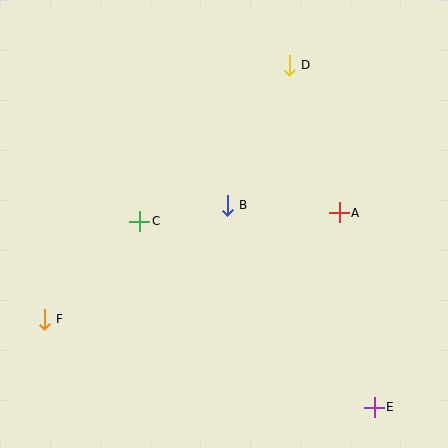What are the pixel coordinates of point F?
Point F is at (44, 319).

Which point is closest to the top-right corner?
Point D is closest to the top-right corner.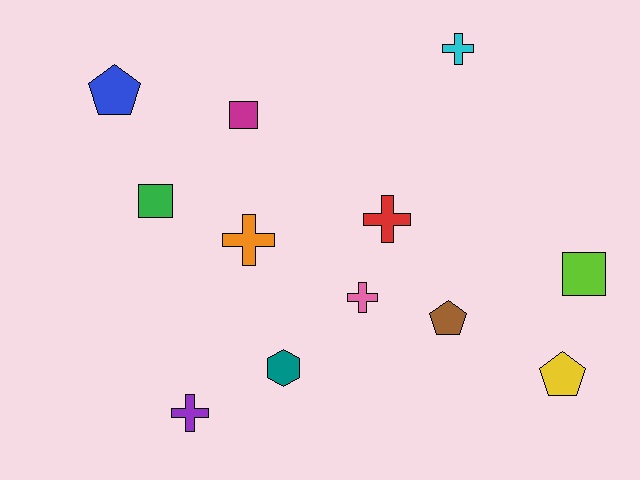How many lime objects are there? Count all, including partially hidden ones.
There is 1 lime object.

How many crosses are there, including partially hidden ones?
There are 5 crosses.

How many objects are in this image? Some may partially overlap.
There are 12 objects.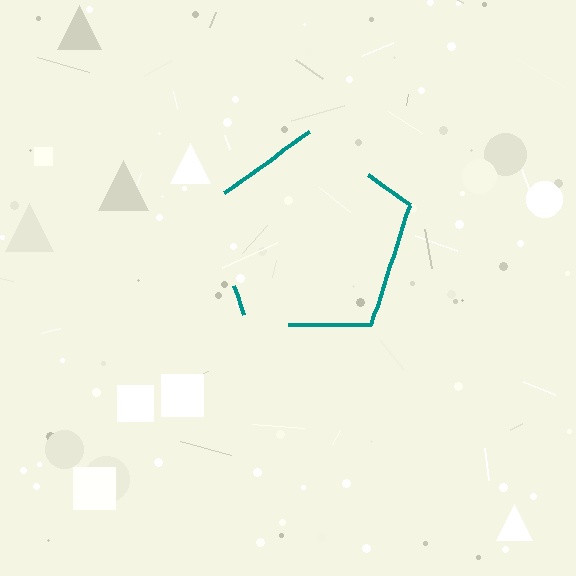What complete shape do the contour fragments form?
The contour fragments form a pentagon.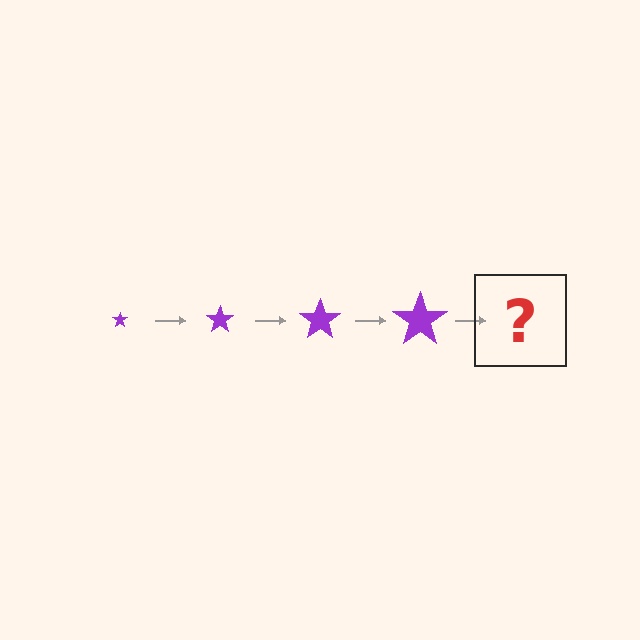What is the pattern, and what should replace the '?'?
The pattern is that the star gets progressively larger each step. The '?' should be a purple star, larger than the previous one.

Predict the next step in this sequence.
The next step is a purple star, larger than the previous one.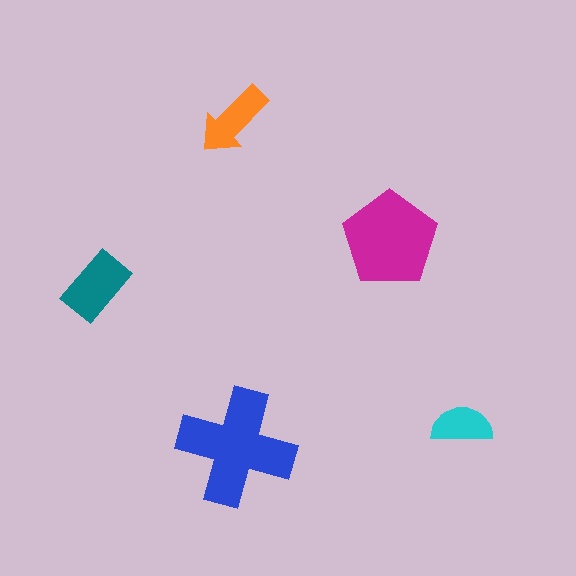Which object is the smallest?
The cyan semicircle.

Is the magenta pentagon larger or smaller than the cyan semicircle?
Larger.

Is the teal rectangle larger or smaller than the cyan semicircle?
Larger.